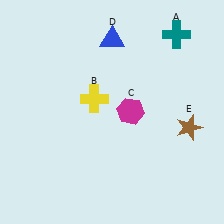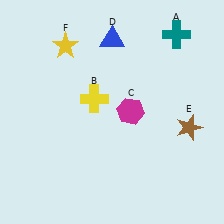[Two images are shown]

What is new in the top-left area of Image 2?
A yellow star (F) was added in the top-left area of Image 2.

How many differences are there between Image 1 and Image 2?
There is 1 difference between the two images.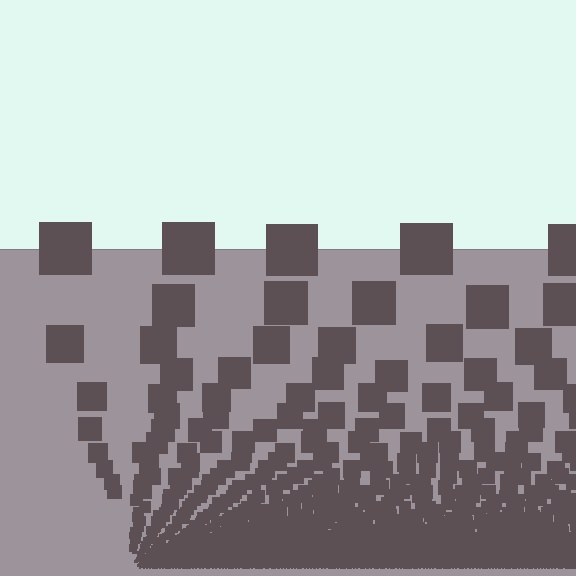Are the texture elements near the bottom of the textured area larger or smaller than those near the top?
Smaller. The gradient is inverted — elements near the bottom are smaller and denser.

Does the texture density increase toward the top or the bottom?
Density increases toward the bottom.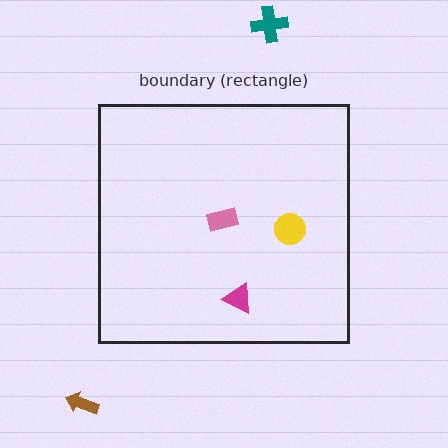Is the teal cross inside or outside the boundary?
Outside.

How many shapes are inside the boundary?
3 inside, 2 outside.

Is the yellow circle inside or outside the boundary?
Inside.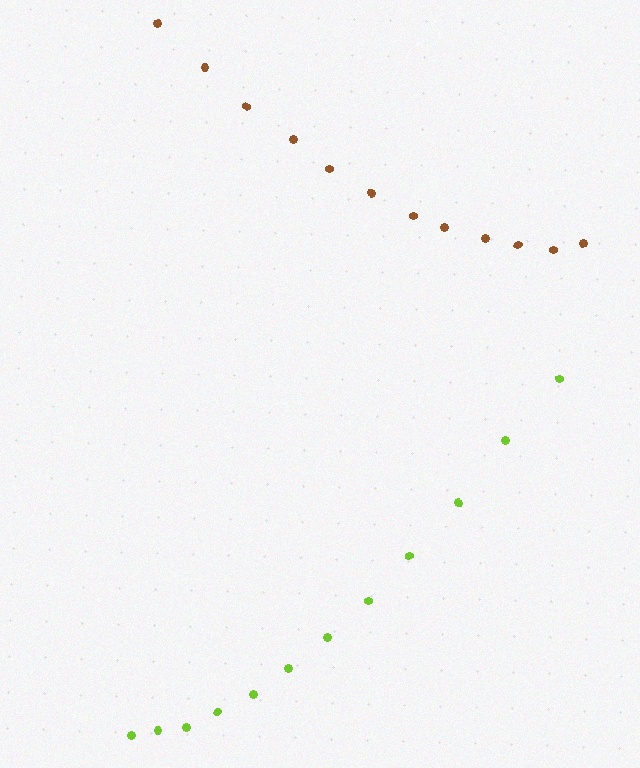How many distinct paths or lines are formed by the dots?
There are 2 distinct paths.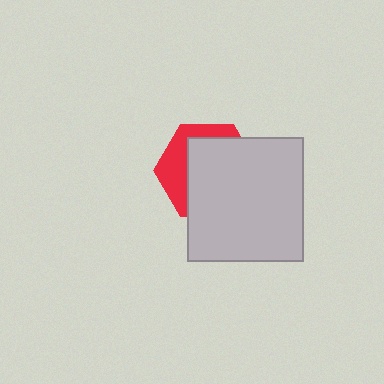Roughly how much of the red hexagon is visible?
A small part of it is visible (roughly 35%).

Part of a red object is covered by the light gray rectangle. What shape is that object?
It is a hexagon.